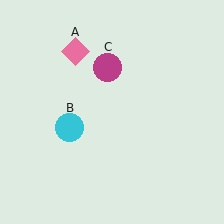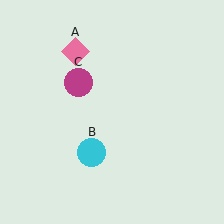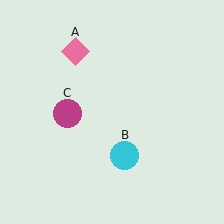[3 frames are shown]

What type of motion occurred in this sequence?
The cyan circle (object B), magenta circle (object C) rotated counterclockwise around the center of the scene.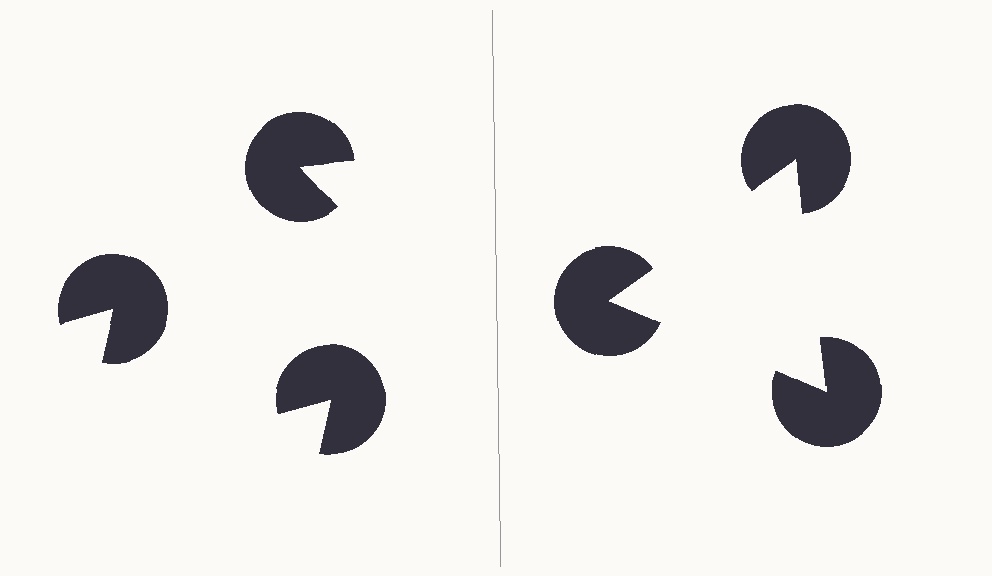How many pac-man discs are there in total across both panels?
6 — 3 on each side.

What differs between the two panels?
The pac-man discs are positioned identically on both sides; only the wedge orientations differ. On the right they align to a triangle; on the left they are misaligned.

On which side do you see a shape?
An illusory triangle appears on the right side. On the left side the wedge cuts are rotated, so no coherent shape forms.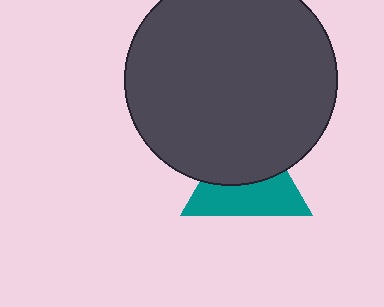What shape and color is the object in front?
The object in front is a dark gray circle.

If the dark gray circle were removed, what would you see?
You would see the complete teal triangle.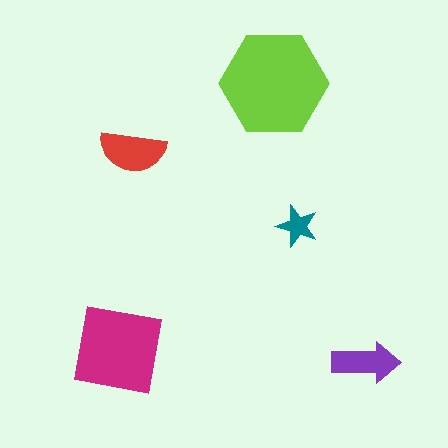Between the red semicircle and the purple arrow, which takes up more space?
The red semicircle.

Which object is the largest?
The lime hexagon.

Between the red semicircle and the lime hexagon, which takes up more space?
The lime hexagon.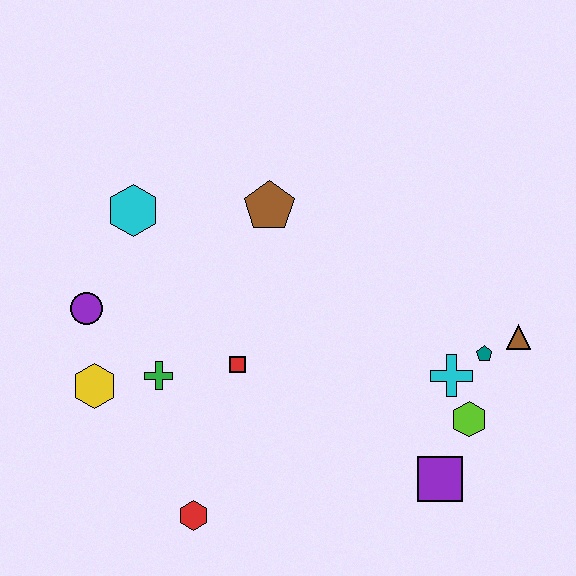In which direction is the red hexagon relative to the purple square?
The red hexagon is to the left of the purple square.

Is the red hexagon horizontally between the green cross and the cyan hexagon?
No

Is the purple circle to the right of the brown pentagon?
No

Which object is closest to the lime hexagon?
The cyan cross is closest to the lime hexagon.